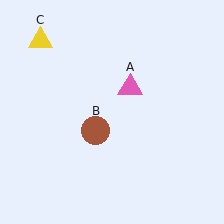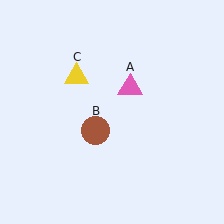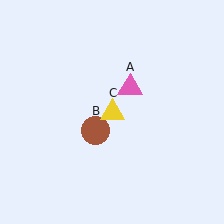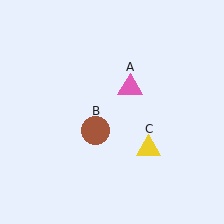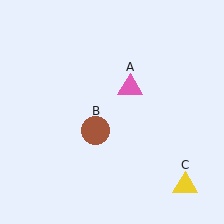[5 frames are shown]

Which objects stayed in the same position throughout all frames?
Pink triangle (object A) and brown circle (object B) remained stationary.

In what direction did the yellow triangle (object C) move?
The yellow triangle (object C) moved down and to the right.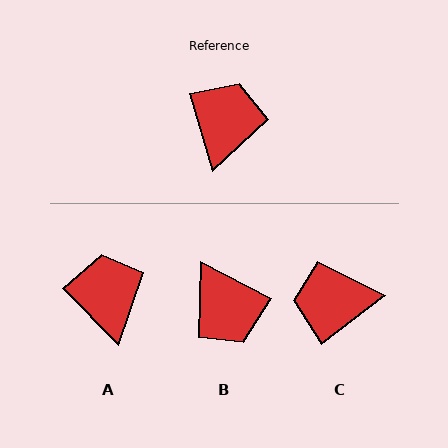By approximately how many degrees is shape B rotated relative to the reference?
Approximately 135 degrees clockwise.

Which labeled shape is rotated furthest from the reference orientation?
B, about 135 degrees away.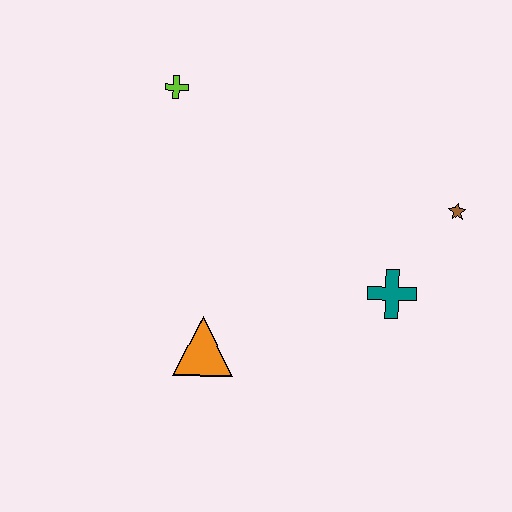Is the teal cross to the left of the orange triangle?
No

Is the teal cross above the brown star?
No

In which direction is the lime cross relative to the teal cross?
The lime cross is to the left of the teal cross.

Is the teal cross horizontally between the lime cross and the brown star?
Yes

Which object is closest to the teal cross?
The brown star is closest to the teal cross.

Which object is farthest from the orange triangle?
The brown star is farthest from the orange triangle.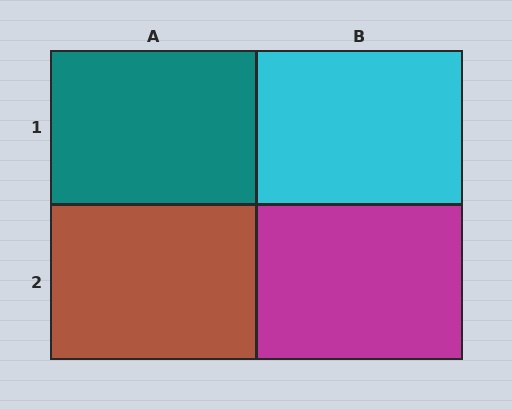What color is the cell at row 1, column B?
Cyan.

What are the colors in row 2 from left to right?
Brown, magenta.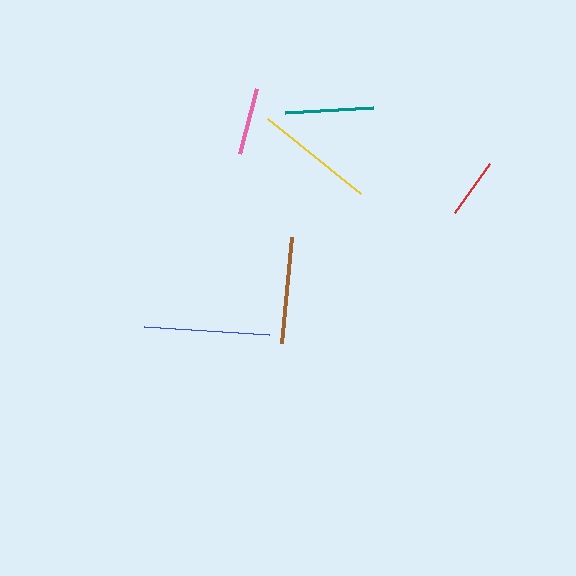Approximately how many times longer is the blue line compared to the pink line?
The blue line is approximately 1.9 times the length of the pink line.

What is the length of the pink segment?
The pink segment is approximately 67 pixels long.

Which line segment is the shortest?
The red line is the shortest at approximately 61 pixels.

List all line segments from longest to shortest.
From longest to shortest: blue, yellow, brown, teal, pink, red.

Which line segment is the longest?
The blue line is the longest at approximately 125 pixels.